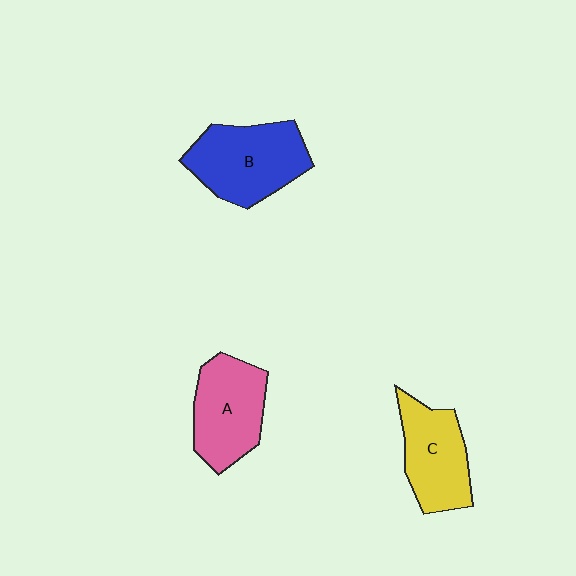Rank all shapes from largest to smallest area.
From largest to smallest: B (blue), A (pink), C (yellow).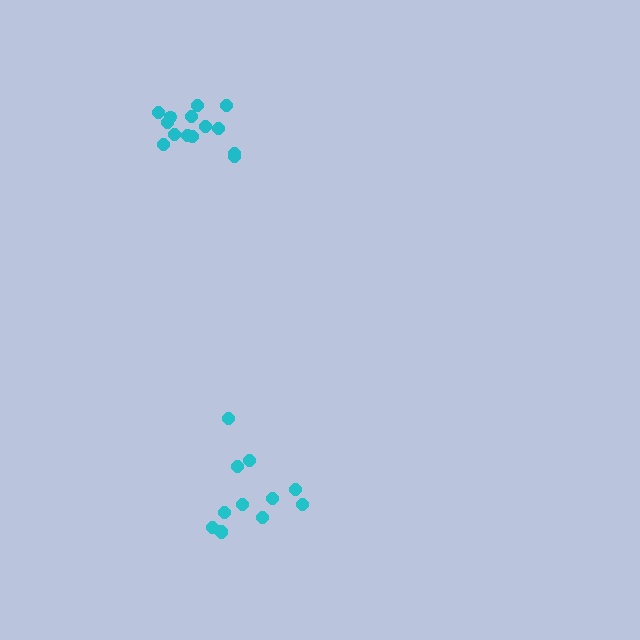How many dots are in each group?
Group 1: 14 dots, Group 2: 12 dots (26 total).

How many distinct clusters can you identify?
There are 2 distinct clusters.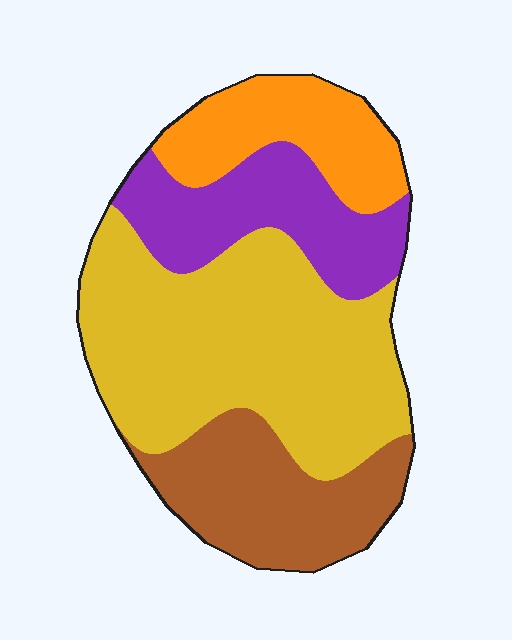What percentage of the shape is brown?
Brown covers around 20% of the shape.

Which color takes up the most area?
Yellow, at roughly 45%.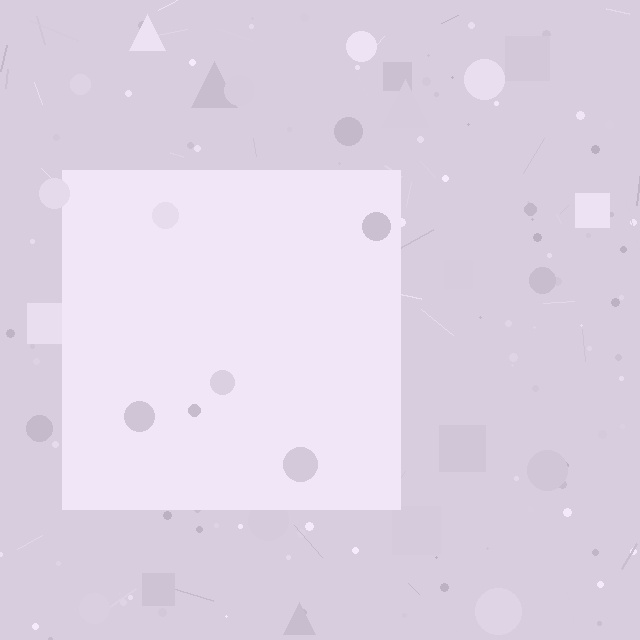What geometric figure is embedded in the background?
A square is embedded in the background.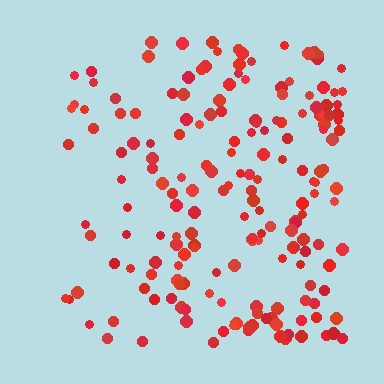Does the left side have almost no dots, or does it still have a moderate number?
Still a moderate number, just noticeably fewer than the right.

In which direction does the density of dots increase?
From left to right, with the right side densest.